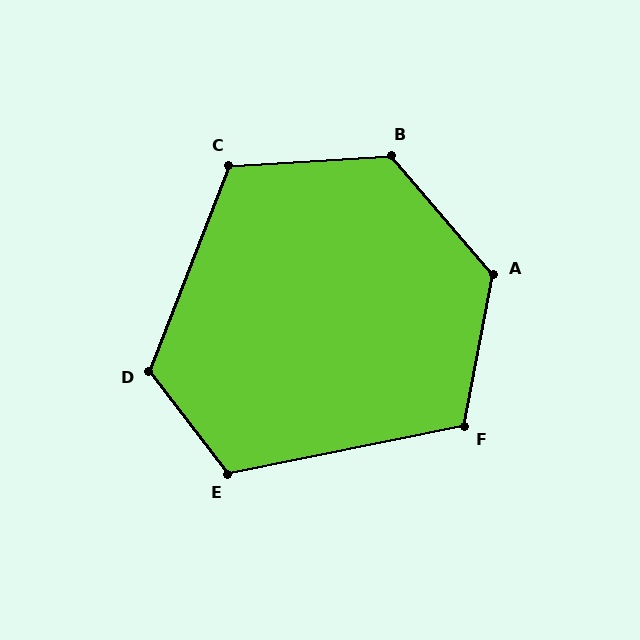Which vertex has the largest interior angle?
A, at approximately 128 degrees.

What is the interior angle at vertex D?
Approximately 121 degrees (obtuse).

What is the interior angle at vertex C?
Approximately 115 degrees (obtuse).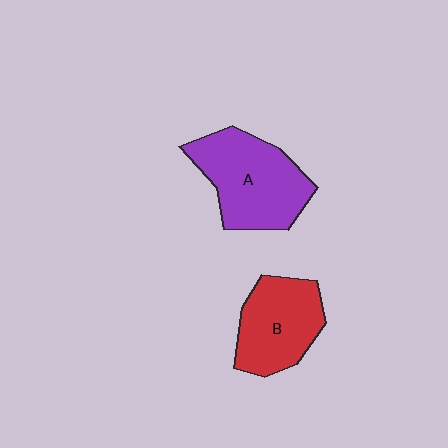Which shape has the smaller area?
Shape B (red).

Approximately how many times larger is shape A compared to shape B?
Approximately 1.3 times.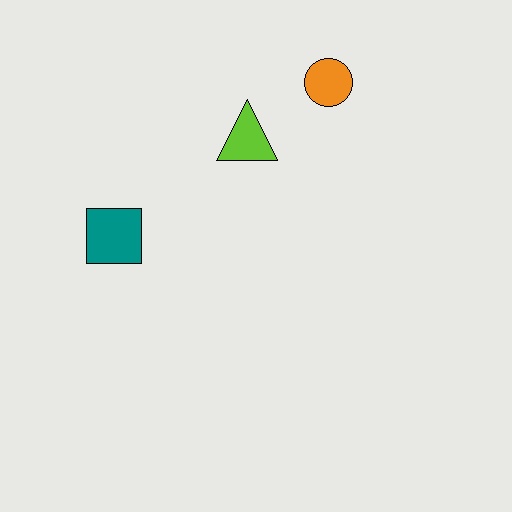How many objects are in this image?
There are 3 objects.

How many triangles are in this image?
There is 1 triangle.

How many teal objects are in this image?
There is 1 teal object.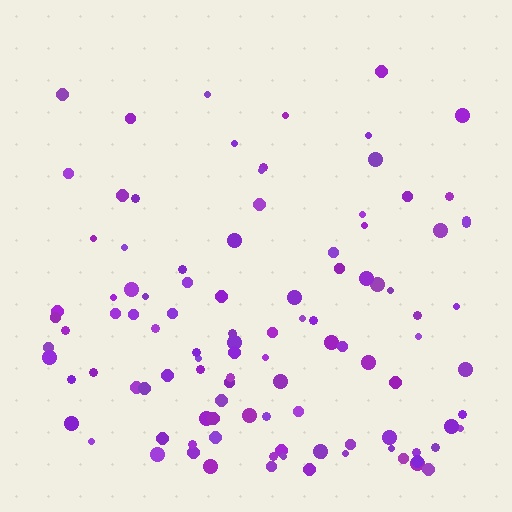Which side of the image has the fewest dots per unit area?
The top.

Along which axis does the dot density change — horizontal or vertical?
Vertical.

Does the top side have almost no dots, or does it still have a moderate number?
Still a moderate number, just noticeably fewer than the bottom.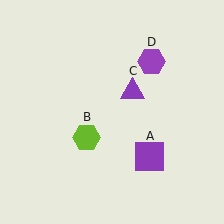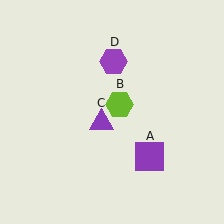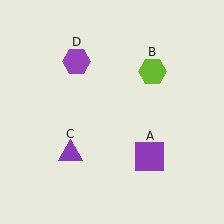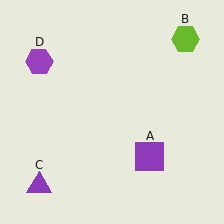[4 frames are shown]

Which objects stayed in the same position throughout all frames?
Purple square (object A) remained stationary.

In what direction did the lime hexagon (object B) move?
The lime hexagon (object B) moved up and to the right.